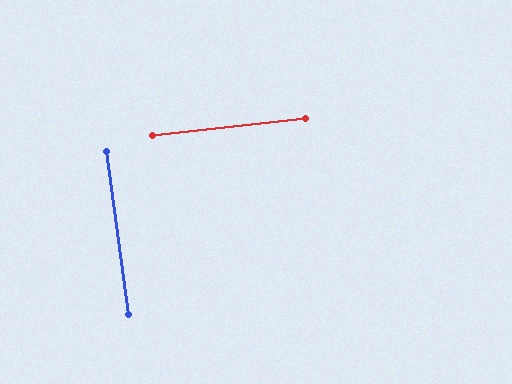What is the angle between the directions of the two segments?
Approximately 89 degrees.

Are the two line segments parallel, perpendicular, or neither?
Perpendicular — they meet at approximately 89°.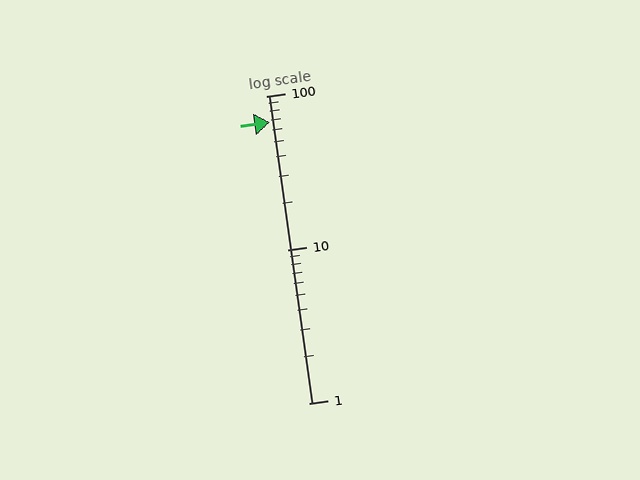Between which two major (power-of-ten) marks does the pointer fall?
The pointer is between 10 and 100.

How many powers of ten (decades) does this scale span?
The scale spans 2 decades, from 1 to 100.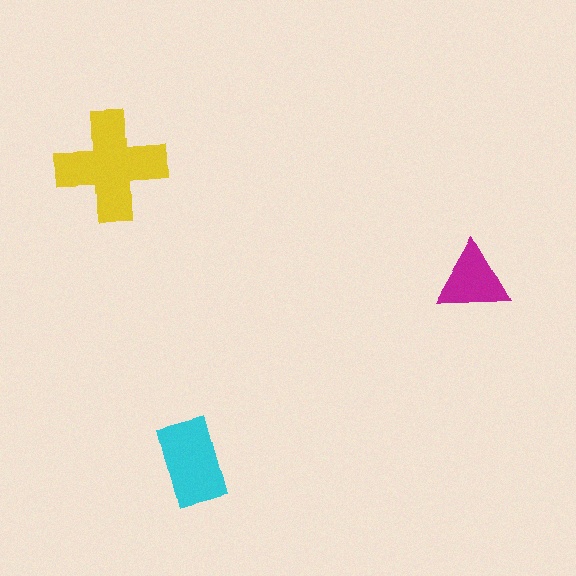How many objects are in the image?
There are 3 objects in the image.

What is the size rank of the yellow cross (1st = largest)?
1st.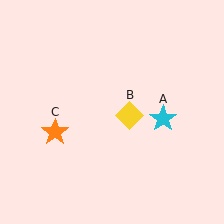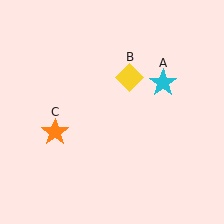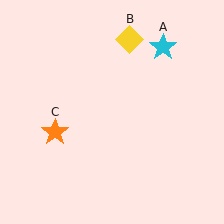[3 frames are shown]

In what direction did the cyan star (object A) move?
The cyan star (object A) moved up.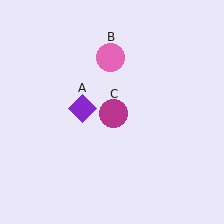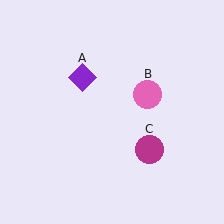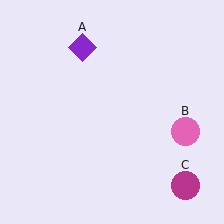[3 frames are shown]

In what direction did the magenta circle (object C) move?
The magenta circle (object C) moved down and to the right.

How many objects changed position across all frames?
3 objects changed position: purple diamond (object A), pink circle (object B), magenta circle (object C).